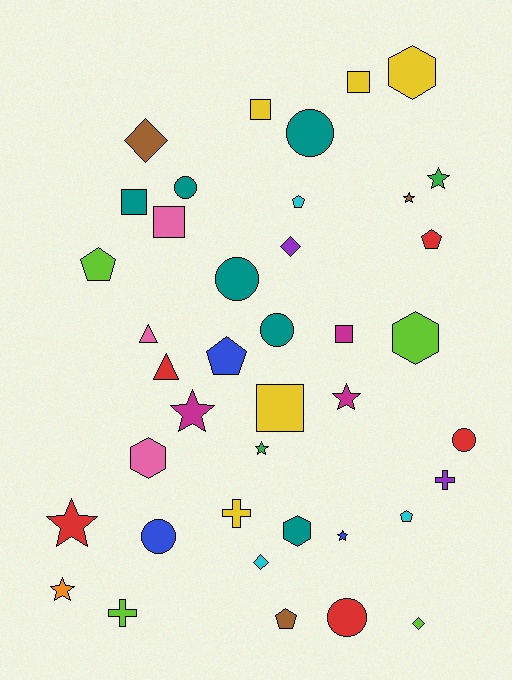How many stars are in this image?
There are 8 stars.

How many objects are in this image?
There are 40 objects.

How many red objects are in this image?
There are 5 red objects.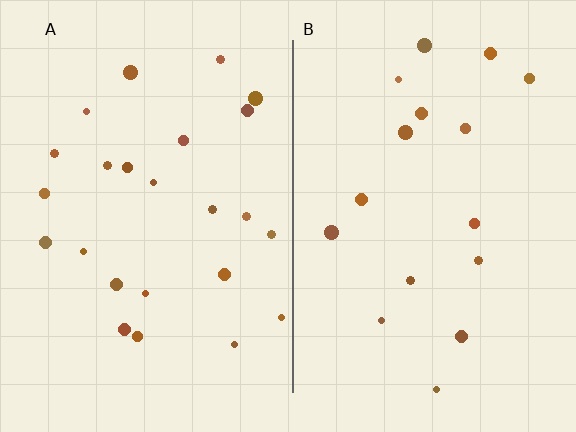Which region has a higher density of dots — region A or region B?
A (the left).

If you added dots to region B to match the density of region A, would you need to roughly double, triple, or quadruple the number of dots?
Approximately double.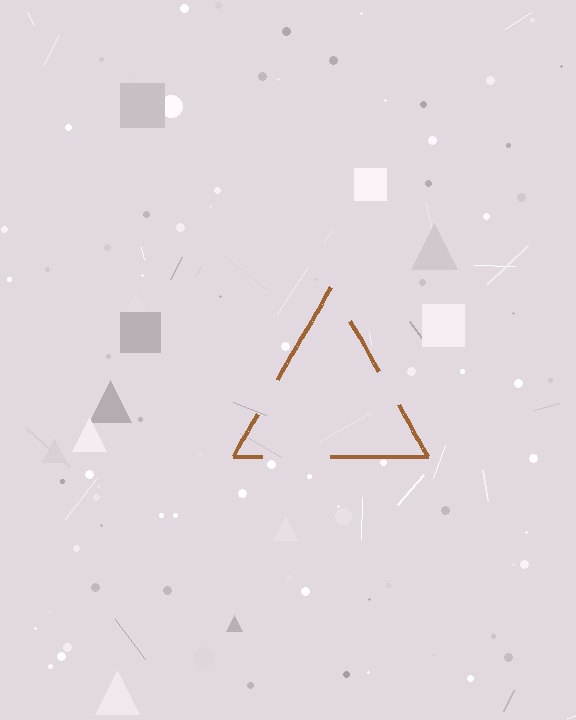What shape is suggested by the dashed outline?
The dashed outline suggests a triangle.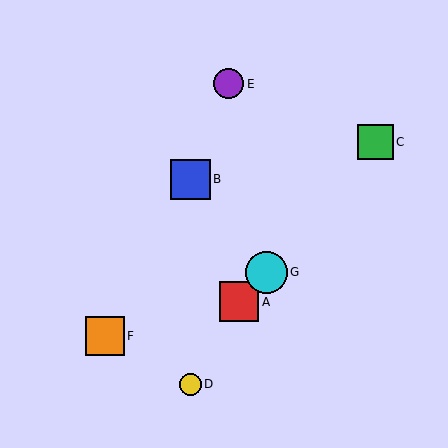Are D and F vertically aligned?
No, D is at x≈190 and F is at x≈105.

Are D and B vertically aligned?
Yes, both are at x≈190.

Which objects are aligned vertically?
Objects B, D are aligned vertically.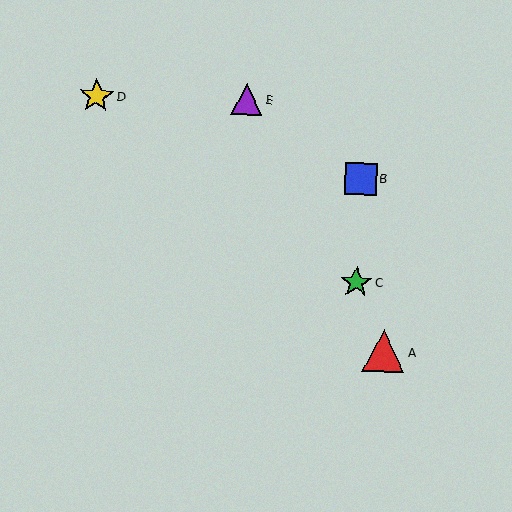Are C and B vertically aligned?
Yes, both are at x≈356.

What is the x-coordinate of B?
Object B is at x≈360.